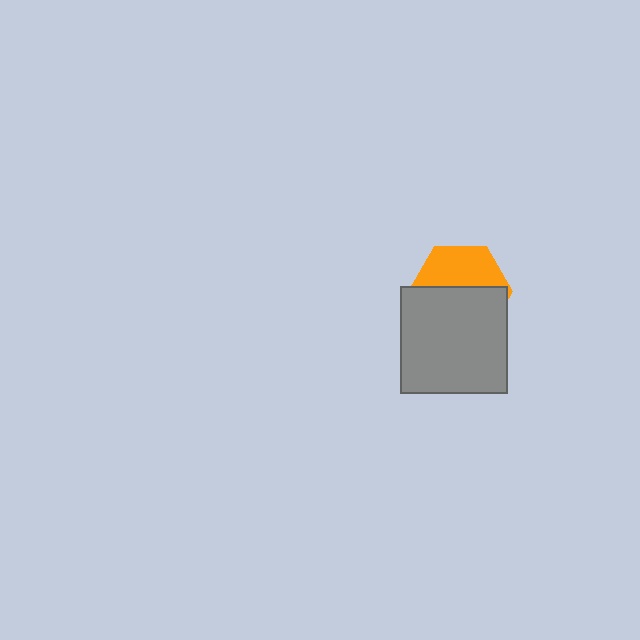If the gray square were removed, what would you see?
You would see the complete orange hexagon.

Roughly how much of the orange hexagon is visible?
A small part of it is visible (roughly 42%).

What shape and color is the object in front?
The object in front is a gray square.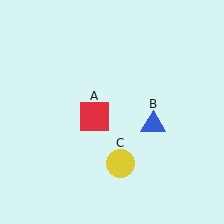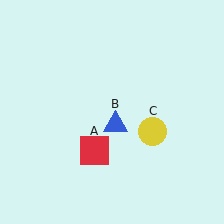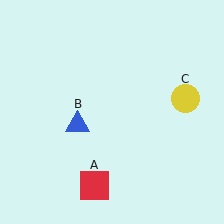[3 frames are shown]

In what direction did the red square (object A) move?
The red square (object A) moved down.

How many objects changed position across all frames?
3 objects changed position: red square (object A), blue triangle (object B), yellow circle (object C).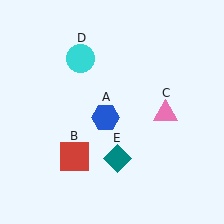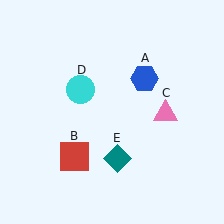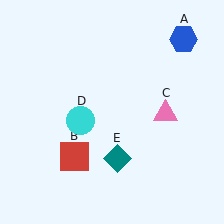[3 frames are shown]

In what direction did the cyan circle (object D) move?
The cyan circle (object D) moved down.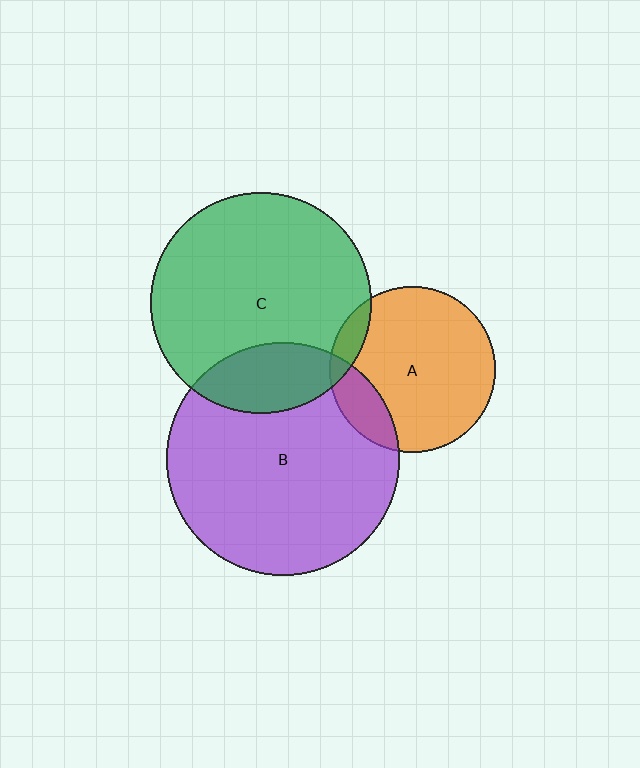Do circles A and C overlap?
Yes.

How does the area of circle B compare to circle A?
Approximately 2.0 times.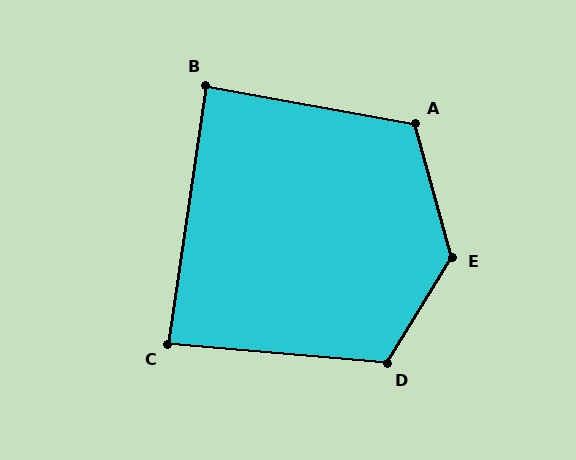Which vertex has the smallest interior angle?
C, at approximately 87 degrees.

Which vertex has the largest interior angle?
E, at approximately 133 degrees.